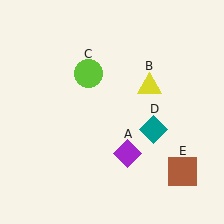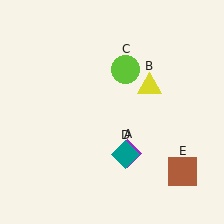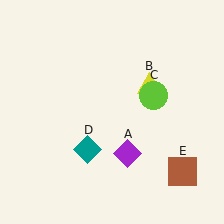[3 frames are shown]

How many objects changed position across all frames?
2 objects changed position: lime circle (object C), teal diamond (object D).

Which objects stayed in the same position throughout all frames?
Purple diamond (object A) and yellow triangle (object B) and brown square (object E) remained stationary.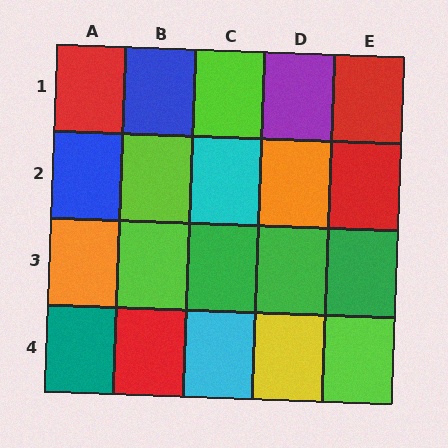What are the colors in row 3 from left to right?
Orange, lime, green, green, green.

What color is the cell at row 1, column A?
Red.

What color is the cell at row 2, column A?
Blue.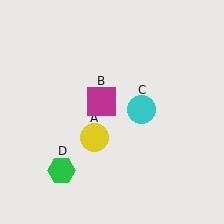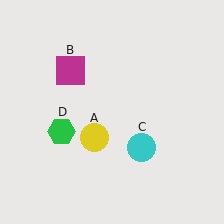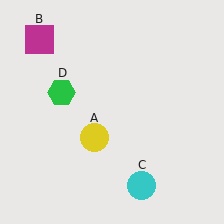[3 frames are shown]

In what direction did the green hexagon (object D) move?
The green hexagon (object D) moved up.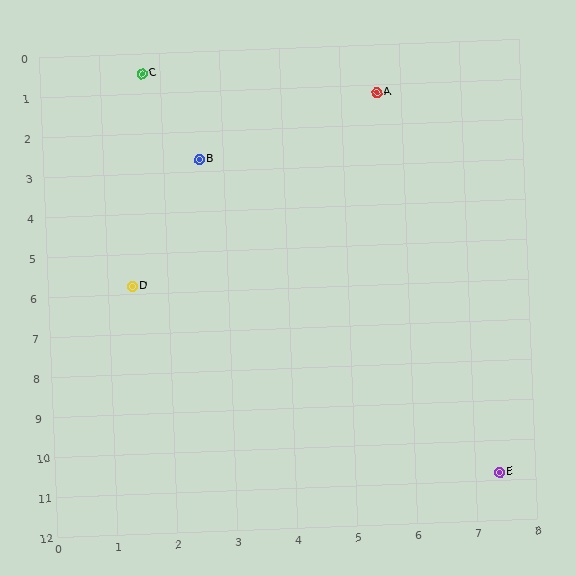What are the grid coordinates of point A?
Point A is at approximately (5.6, 1.2).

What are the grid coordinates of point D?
Point D is at approximately (1.4, 5.8).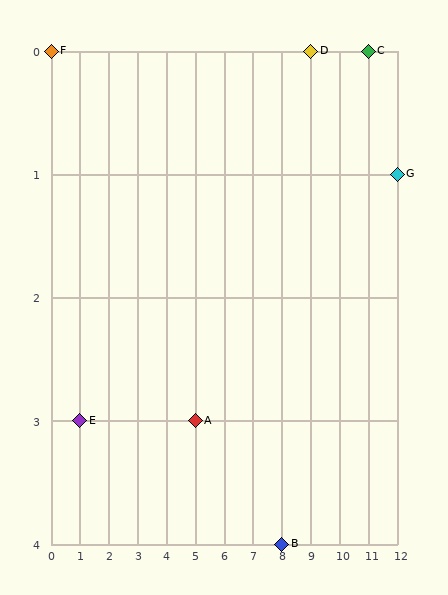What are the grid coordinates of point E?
Point E is at grid coordinates (1, 3).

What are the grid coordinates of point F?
Point F is at grid coordinates (0, 0).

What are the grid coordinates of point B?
Point B is at grid coordinates (8, 4).